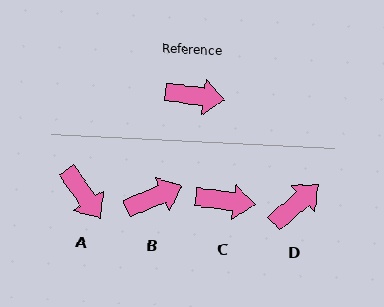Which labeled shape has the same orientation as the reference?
C.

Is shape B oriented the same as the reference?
No, it is off by about 30 degrees.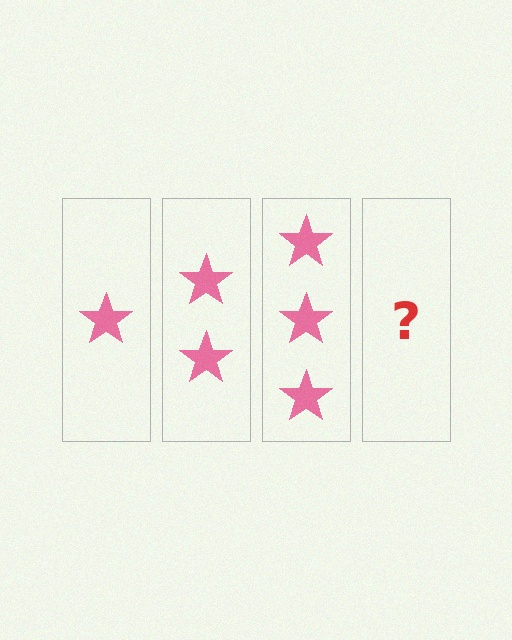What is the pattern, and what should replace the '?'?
The pattern is that each step adds one more star. The '?' should be 4 stars.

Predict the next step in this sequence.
The next step is 4 stars.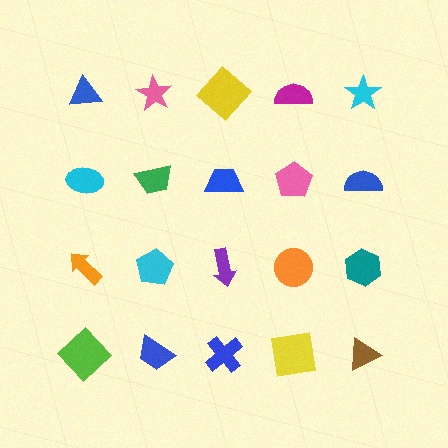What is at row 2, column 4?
A pink pentagon.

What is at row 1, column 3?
A yellow diamond.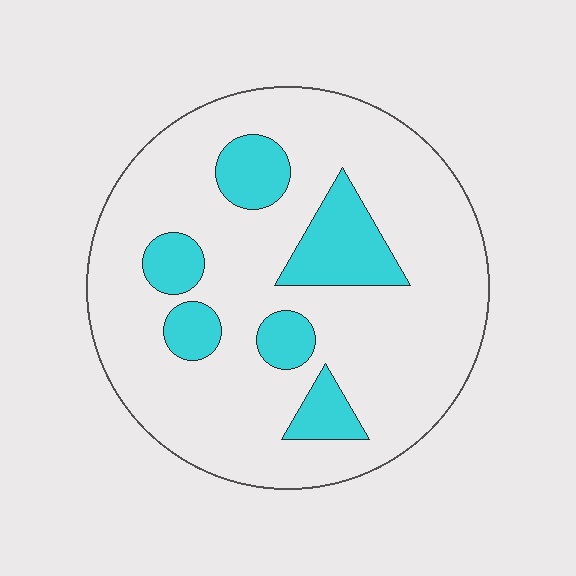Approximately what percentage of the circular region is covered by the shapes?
Approximately 20%.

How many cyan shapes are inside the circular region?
6.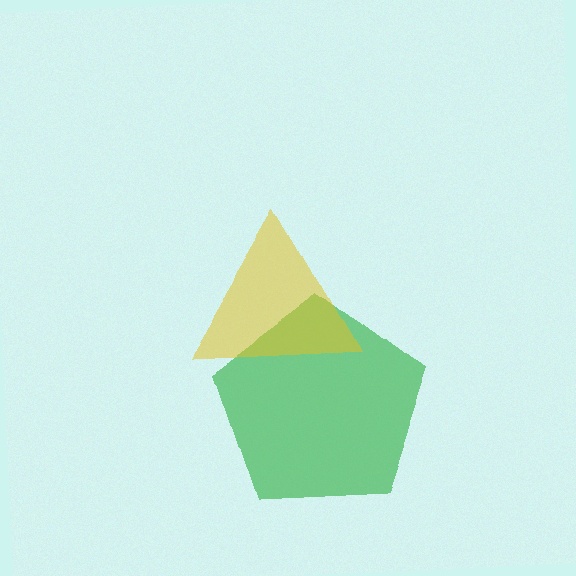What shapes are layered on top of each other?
The layered shapes are: a green pentagon, a yellow triangle.